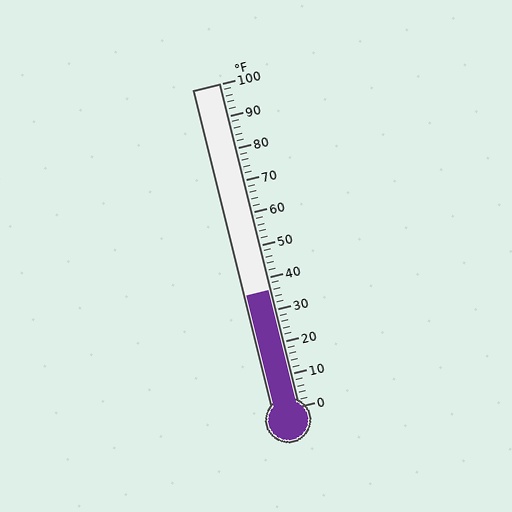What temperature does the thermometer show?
The thermometer shows approximately 36°F.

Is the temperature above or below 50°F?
The temperature is below 50°F.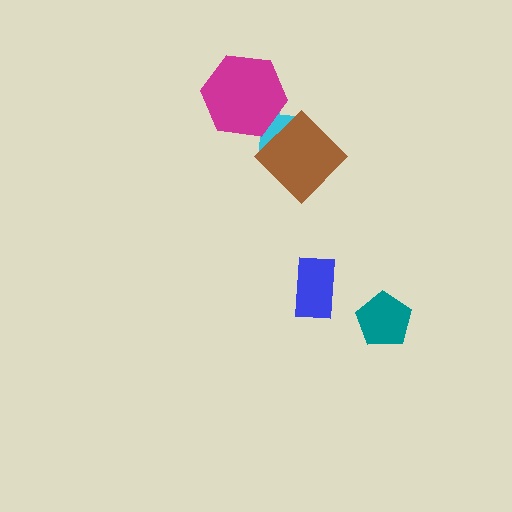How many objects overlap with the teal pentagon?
0 objects overlap with the teal pentagon.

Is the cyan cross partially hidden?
Yes, it is partially covered by another shape.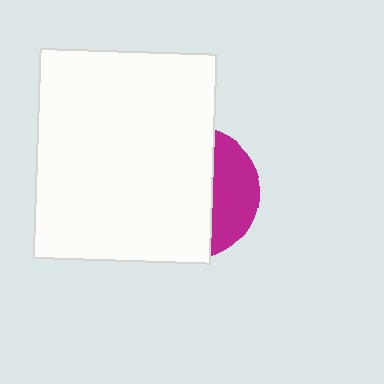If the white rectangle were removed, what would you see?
You would see the complete magenta circle.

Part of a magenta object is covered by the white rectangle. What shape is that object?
It is a circle.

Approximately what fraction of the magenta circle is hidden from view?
Roughly 69% of the magenta circle is hidden behind the white rectangle.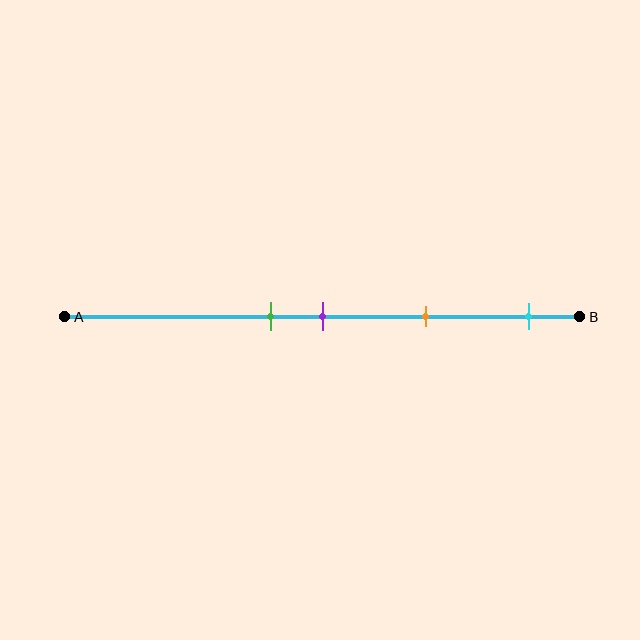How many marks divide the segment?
There are 4 marks dividing the segment.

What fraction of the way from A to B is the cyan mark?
The cyan mark is approximately 90% (0.9) of the way from A to B.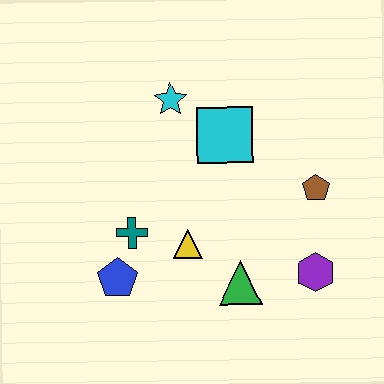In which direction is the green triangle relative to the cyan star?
The green triangle is below the cyan star.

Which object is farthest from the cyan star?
The purple hexagon is farthest from the cyan star.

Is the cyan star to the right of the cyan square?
No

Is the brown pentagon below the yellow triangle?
No